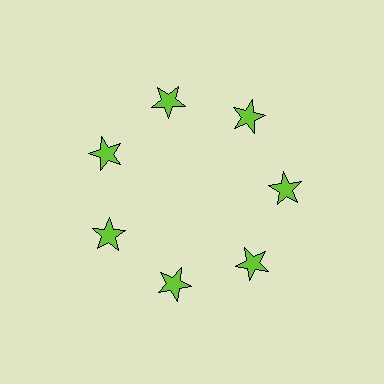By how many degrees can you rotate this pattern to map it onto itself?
The pattern maps onto itself every 51 degrees of rotation.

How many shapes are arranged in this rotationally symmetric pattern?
There are 7 shapes, arranged in 7 groups of 1.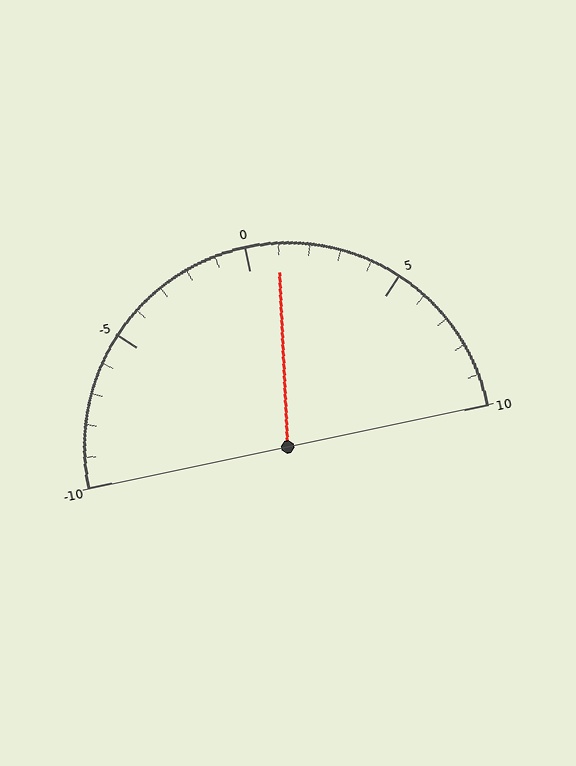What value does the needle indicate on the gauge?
The needle indicates approximately 1.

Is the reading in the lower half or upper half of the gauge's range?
The reading is in the upper half of the range (-10 to 10).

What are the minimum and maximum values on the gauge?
The gauge ranges from -10 to 10.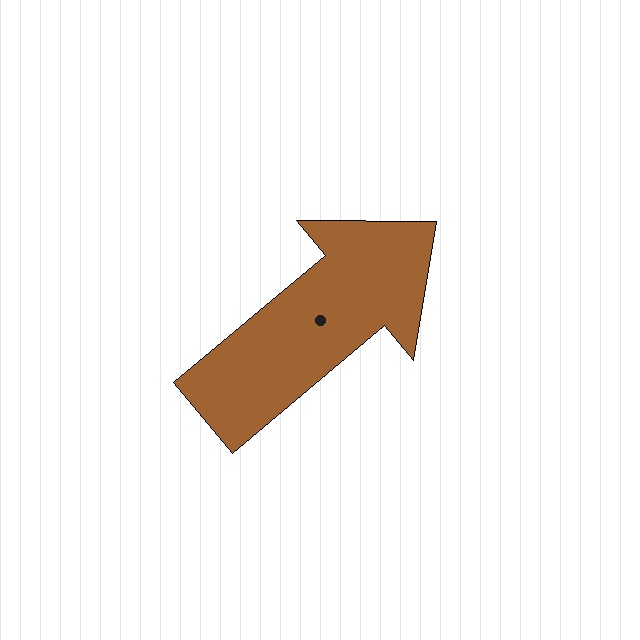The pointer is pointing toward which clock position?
Roughly 2 o'clock.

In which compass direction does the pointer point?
Northeast.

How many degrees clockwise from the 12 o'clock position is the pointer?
Approximately 50 degrees.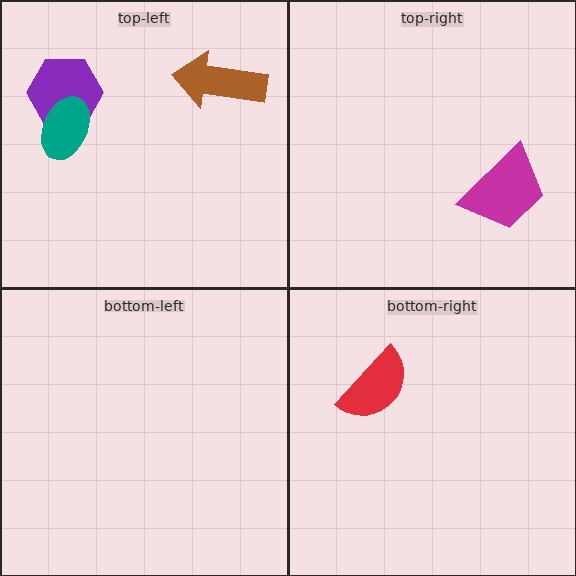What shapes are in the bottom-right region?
The red semicircle.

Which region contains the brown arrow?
The top-left region.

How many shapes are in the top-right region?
1.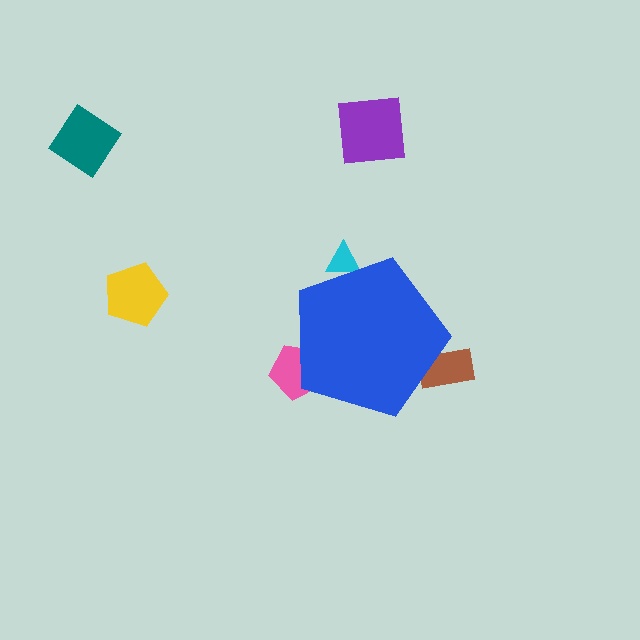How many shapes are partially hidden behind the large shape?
3 shapes are partially hidden.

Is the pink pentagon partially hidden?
Yes, the pink pentagon is partially hidden behind the blue pentagon.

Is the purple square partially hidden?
No, the purple square is fully visible.